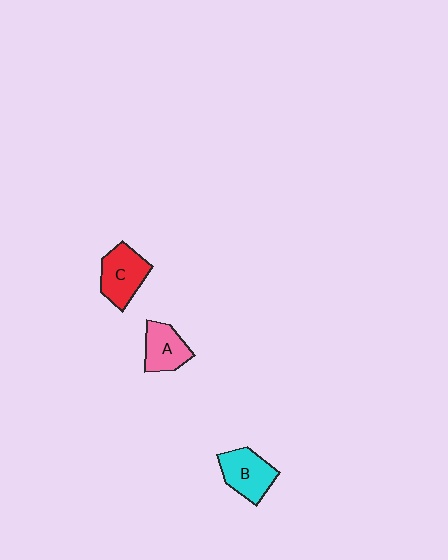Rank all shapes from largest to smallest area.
From largest to smallest: C (red), B (cyan), A (pink).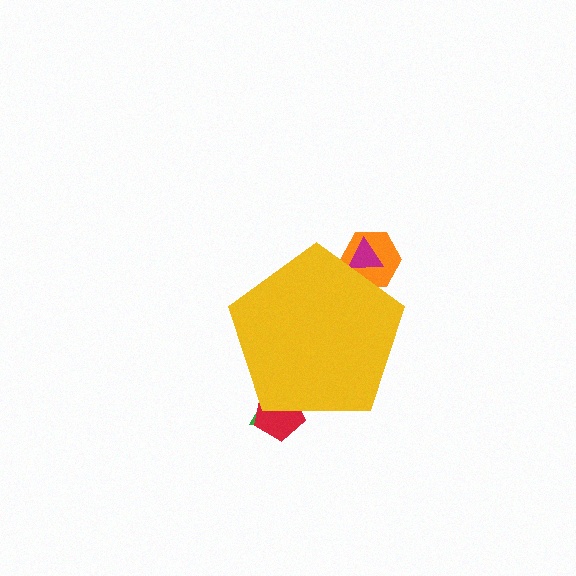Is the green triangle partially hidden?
Yes, the green triangle is partially hidden behind the yellow pentagon.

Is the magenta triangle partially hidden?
Yes, the magenta triangle is partially hidden behind the yellow pentagon.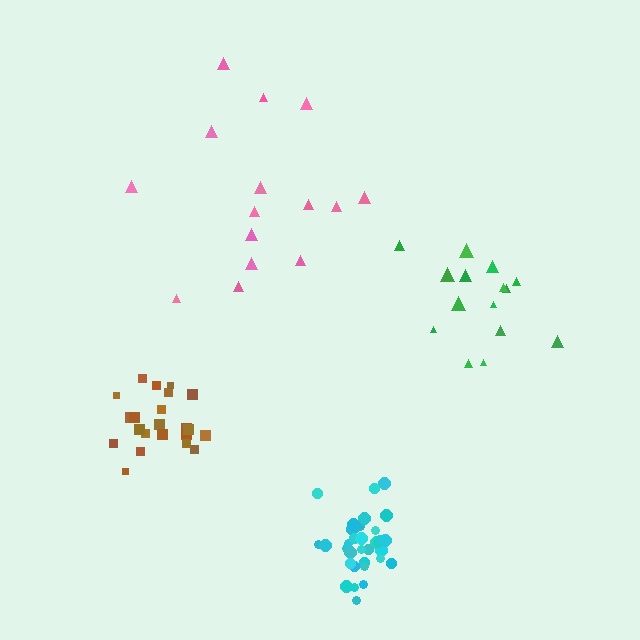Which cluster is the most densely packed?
Cyan.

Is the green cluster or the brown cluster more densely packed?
Brown.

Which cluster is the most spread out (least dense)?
Pink.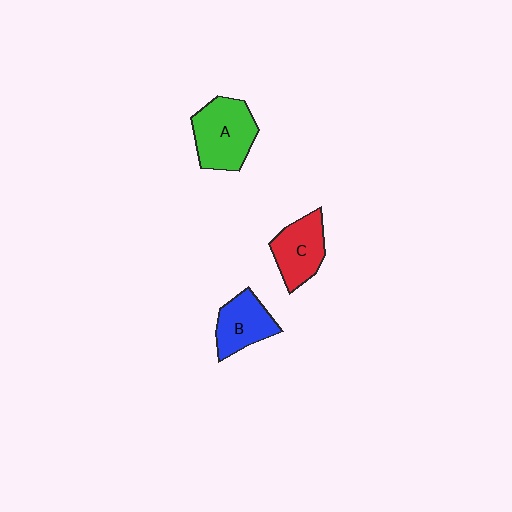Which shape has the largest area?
Shape A (green).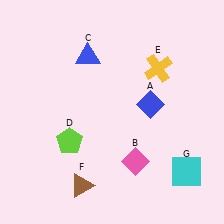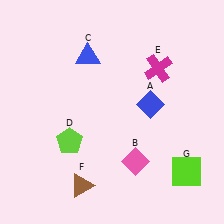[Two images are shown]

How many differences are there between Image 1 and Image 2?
There are 2 differences between the two images.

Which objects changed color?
E changed from yellow to magenta. G changed from cyan to lime.